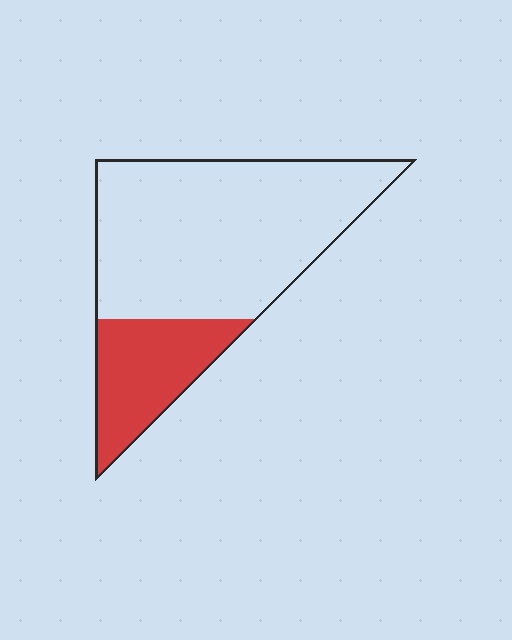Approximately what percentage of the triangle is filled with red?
Approximately 25%.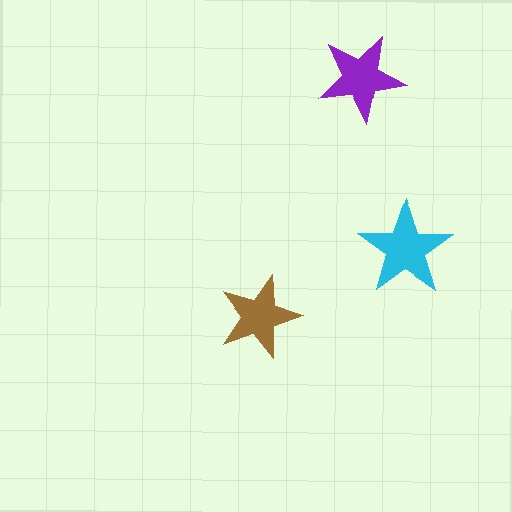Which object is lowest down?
The brown star is bottommost.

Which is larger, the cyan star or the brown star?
The cyan one.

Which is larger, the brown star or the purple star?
The purple one.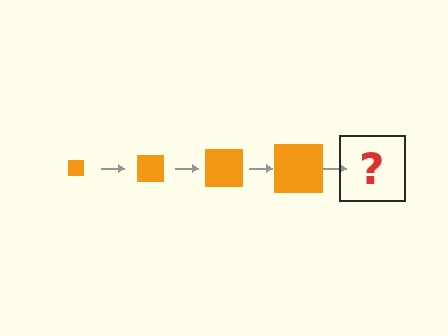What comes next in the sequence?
The next element should be an orange square, larger than the previous one.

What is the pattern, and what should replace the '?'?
The pattern is that the square gets progressively larger each step. The '?' should be an orange square, larger than the previous one.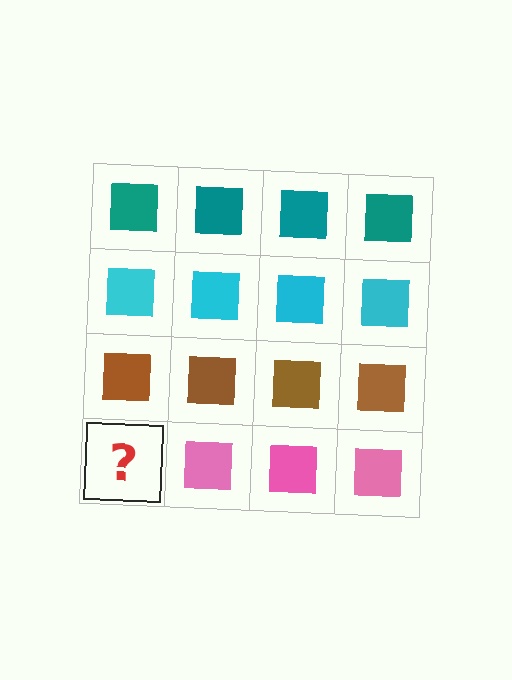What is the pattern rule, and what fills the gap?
The rule is that each row has a consistent color. The gap should be filled with a pink square.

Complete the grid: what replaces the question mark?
The question mark should be replaced with a pink square.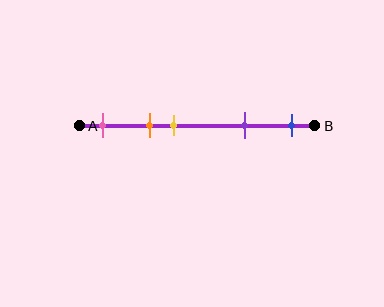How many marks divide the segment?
There are 5 marks dividing the segment.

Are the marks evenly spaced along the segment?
No, the marks are not evenly spaced.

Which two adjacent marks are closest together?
The orange and yellow marks are the closest adjacent pair.